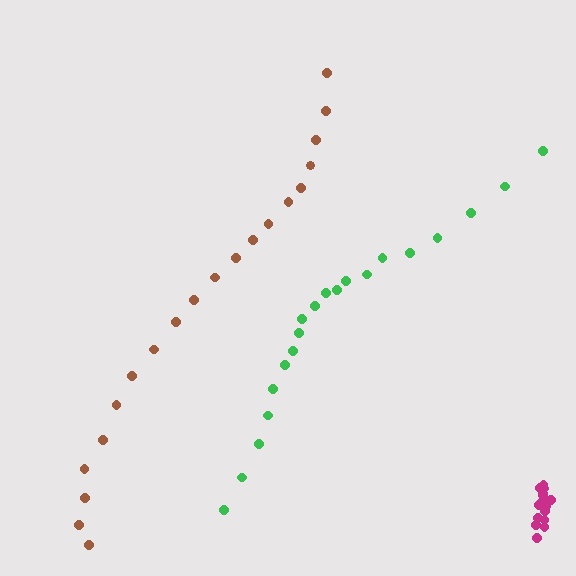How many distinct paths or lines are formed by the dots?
There are 3 distinct paths.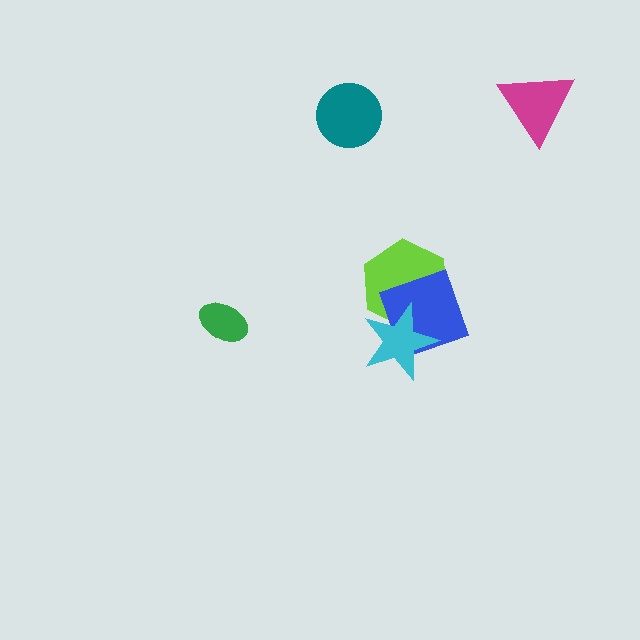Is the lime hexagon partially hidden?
Yes, it is partially covered by another shape.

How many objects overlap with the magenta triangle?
0 objects overlap with the magenta triangle.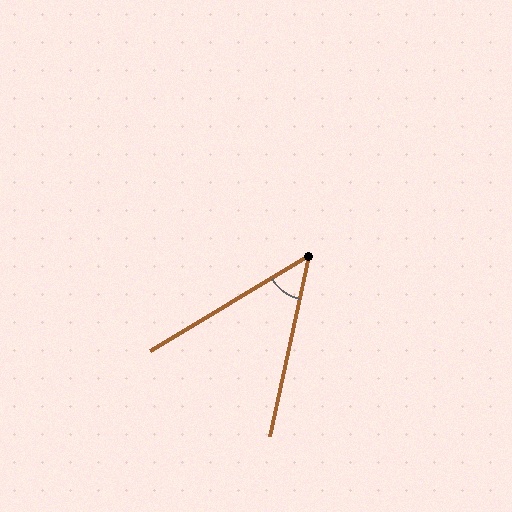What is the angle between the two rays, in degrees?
Approximately 47 degrees.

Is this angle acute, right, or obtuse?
It is acute.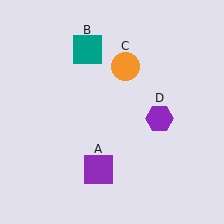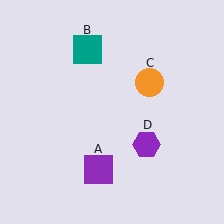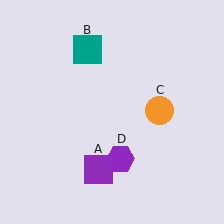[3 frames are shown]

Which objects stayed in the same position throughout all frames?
Purple square (object A) and teal square (object B) remained stationary.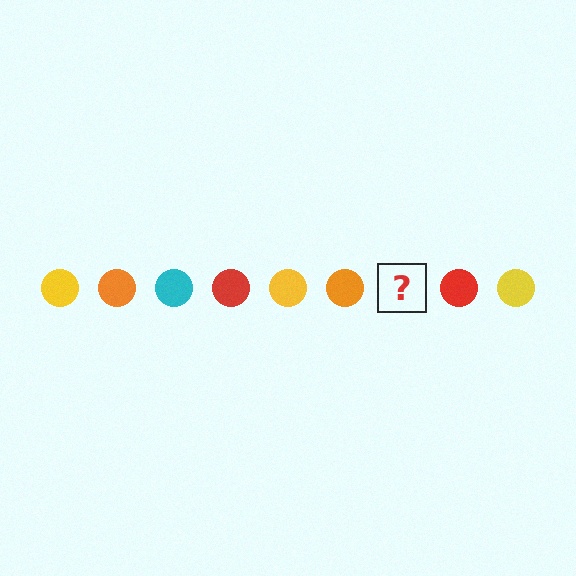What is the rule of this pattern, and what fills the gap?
The rule is that the pattern cycles through yellow, orange, cyan, red circles. The gap should be filled with a cyan circle.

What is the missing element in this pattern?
The missing element is a cyan circle.